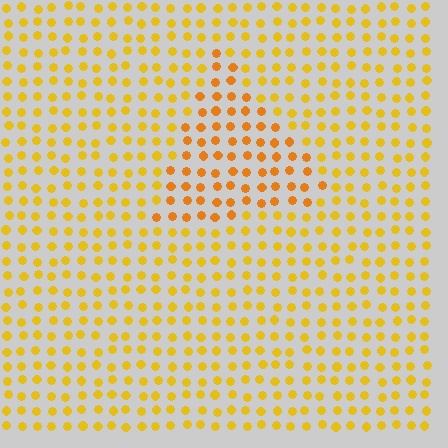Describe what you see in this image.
The image is filled with small yellow elements in a uniform arrangement. A triangle-shaped region is visible where the elements are tinted to a slightly different hue, forming a subtle color boundary.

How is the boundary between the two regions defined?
The boundary is defined purely by a slight shift in hue (about 19 degrees). Spacing, size, and orientation are identical on both sides.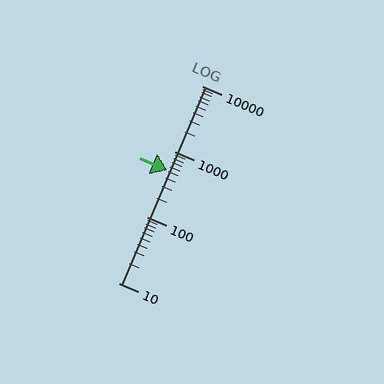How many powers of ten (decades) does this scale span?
The scale spans 3 decades, from 10 to 10000.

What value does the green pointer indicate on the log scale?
The pointer indicates approximately 530.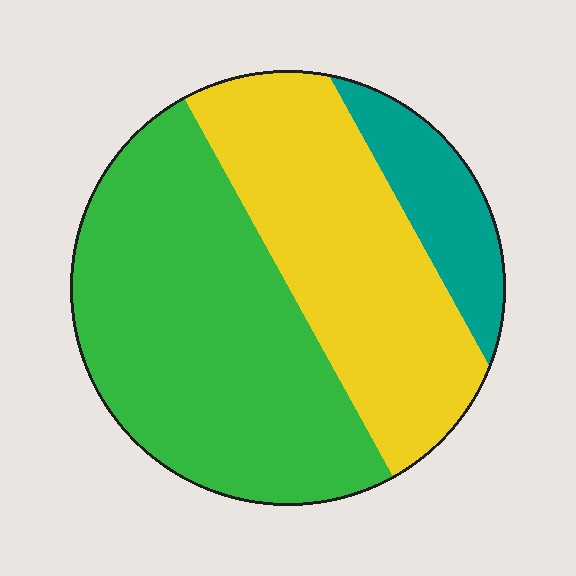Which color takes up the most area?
Green, at roughly 50%.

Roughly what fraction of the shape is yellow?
Yellow takes up about three eighths (3/8) of the shape.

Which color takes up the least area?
Teal, at roughly 10%.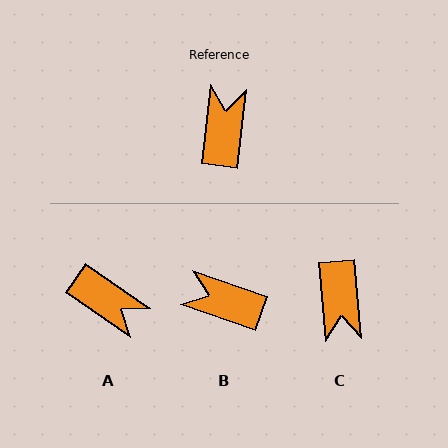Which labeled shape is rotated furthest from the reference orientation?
C, about 168 degrees away.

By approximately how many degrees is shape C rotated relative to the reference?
Approximately 168 degrees clockwise.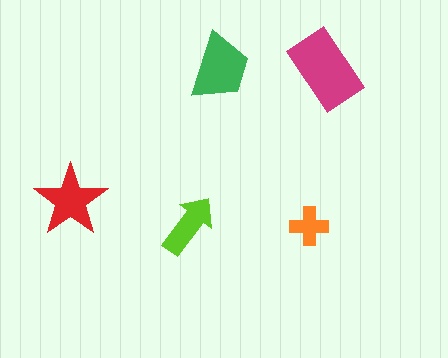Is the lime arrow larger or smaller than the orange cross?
Larger.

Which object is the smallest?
The orange cross.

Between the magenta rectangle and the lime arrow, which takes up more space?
The magenta rectangle.